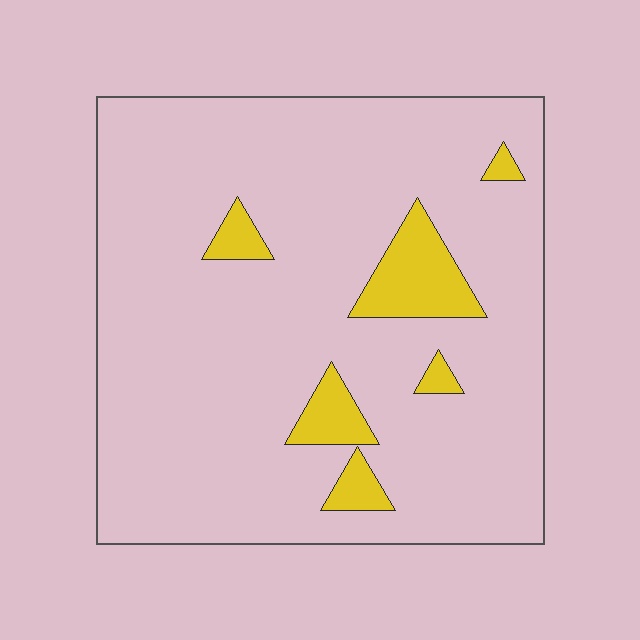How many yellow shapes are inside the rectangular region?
6.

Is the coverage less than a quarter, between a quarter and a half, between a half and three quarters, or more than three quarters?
Less than a quarter.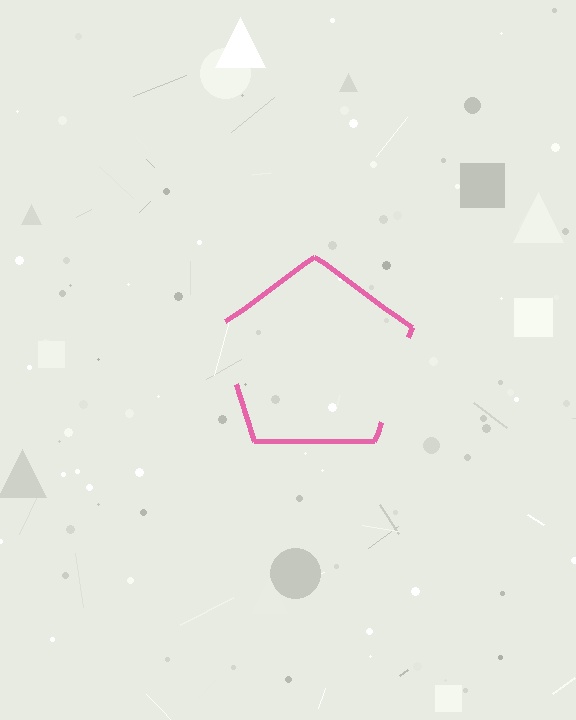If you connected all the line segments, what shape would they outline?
They would outline a pentagon.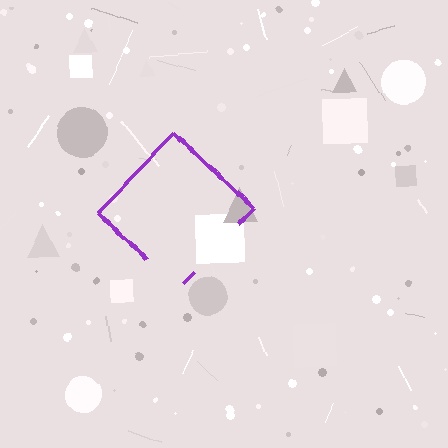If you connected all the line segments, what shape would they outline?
They would outline a diamond.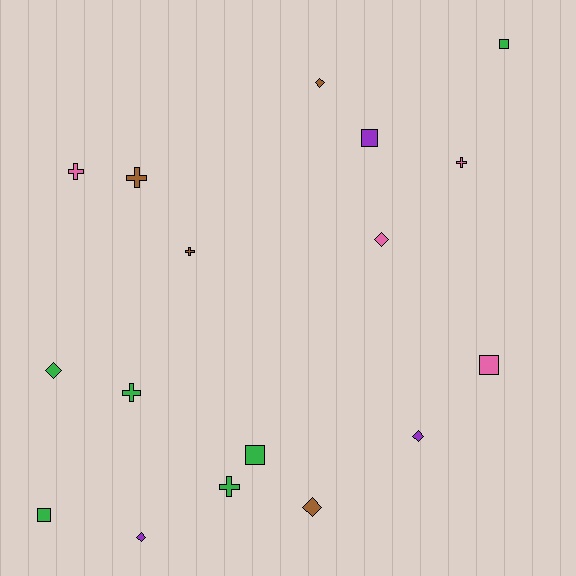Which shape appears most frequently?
Cross, with 6 objects.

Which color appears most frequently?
Green, with 6 objects.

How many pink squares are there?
There is 1 pink square.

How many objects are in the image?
There are 17 objects.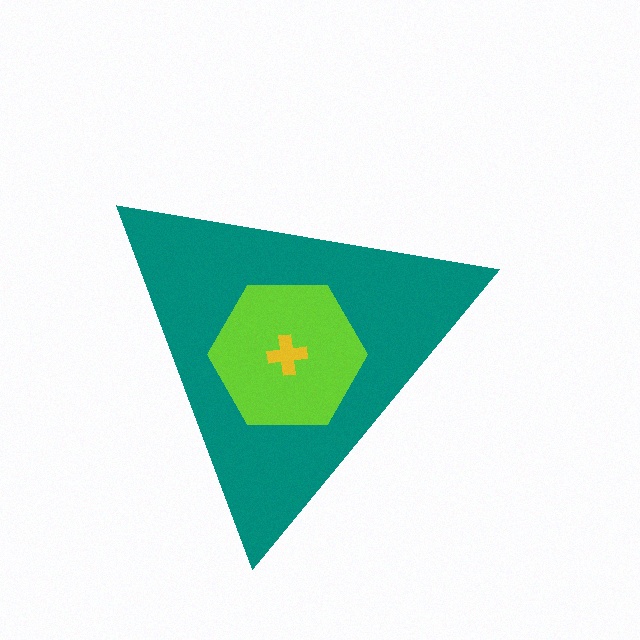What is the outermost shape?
The teal triangle.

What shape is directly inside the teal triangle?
The lime hexagon.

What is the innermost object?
The yellow cross.